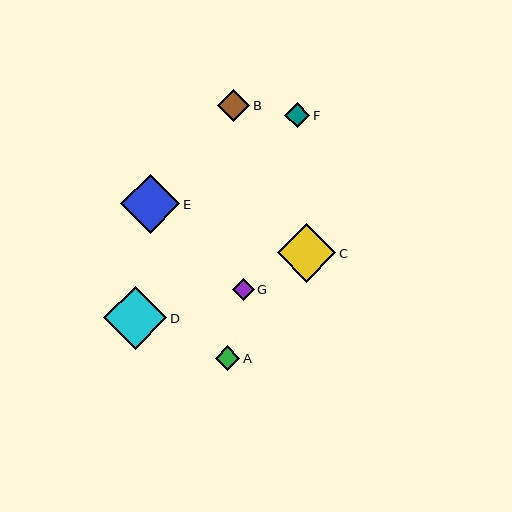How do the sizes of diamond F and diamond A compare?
Diamond F and diamond A are approximately the same size.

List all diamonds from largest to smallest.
From largest to smallest: D, E, C, B, F, A, G.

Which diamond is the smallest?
Diamond G is the smallest with a size of approximately 22 pixels.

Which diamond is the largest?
Diamond D is the largest with a size of approximately 63 pixels.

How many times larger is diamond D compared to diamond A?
Diamond D is approximately 2.6 times the size of diamond A.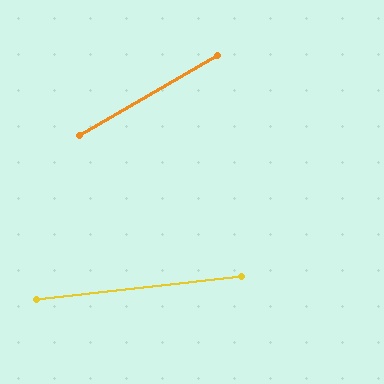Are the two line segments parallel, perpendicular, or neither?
Neither parallel nor perpendicular — they differ by about 24°.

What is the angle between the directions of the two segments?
Approximately 24 degrees.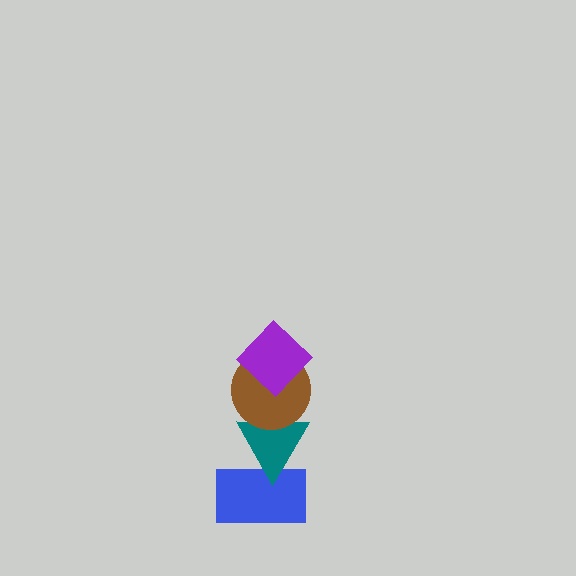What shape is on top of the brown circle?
The purple diamond is on top of the brown circle.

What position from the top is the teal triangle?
The teal triangle is 3rd from the top.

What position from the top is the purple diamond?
The purple diamond is 1st from the top.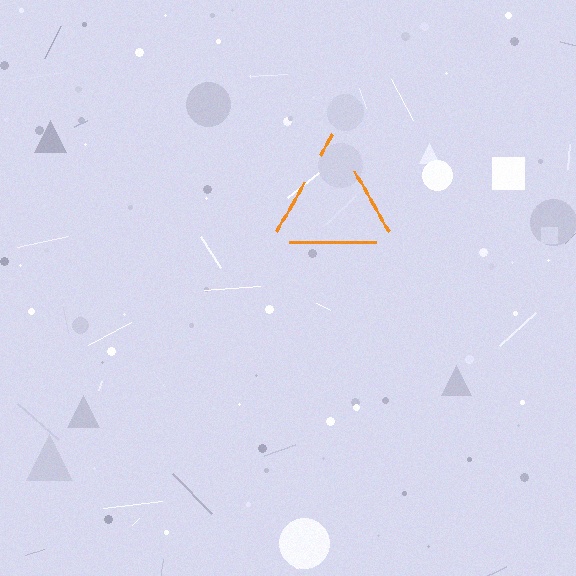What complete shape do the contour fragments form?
The contour fragments form a triangle.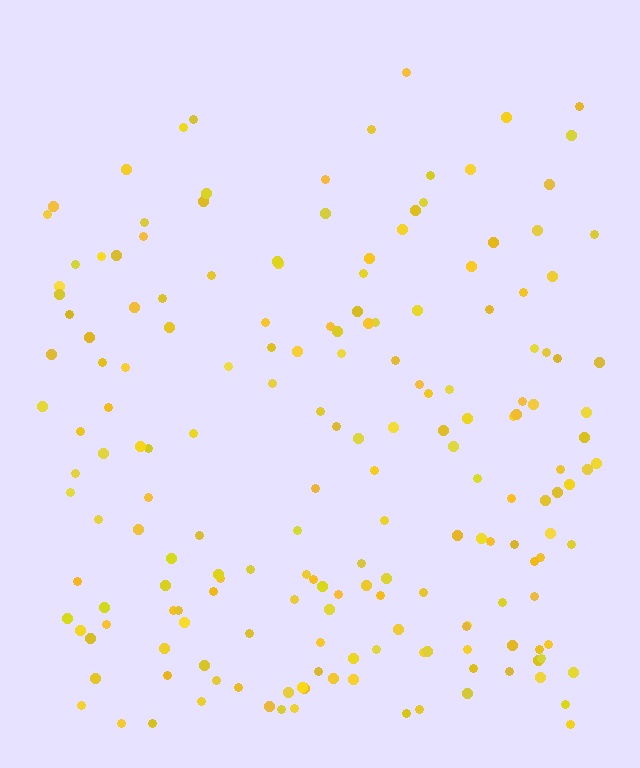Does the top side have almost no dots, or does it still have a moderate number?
Still a moderate number, just noticeably fewer than the bottom.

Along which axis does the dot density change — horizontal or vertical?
Vertical.